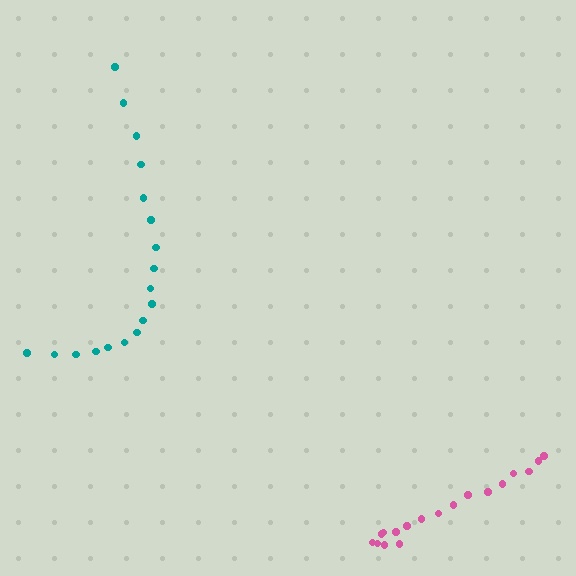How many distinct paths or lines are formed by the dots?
There are 2 distinct paths.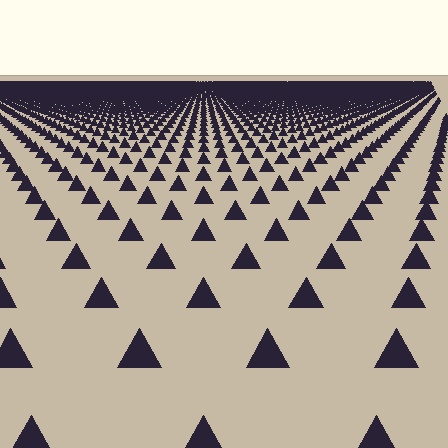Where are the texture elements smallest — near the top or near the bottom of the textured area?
Near the top.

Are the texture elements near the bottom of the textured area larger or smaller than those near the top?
Larger. Near the bottom, elements are closer to the viewer and appear at a bigger on-screen size.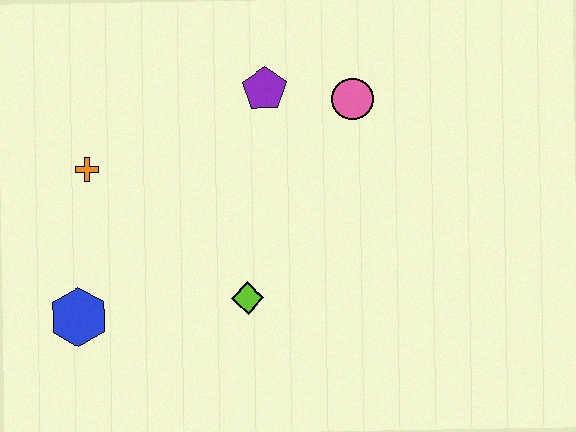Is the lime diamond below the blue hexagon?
No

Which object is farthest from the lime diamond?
The pink circle is farthest from the lime diamond.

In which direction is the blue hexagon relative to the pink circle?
The blue hexagon is to the left of the pink circle.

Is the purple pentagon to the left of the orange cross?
No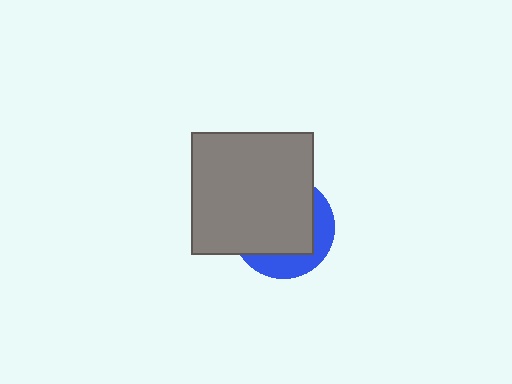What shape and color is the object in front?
The object in front is a gray square.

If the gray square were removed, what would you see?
You would see the complete blue circle.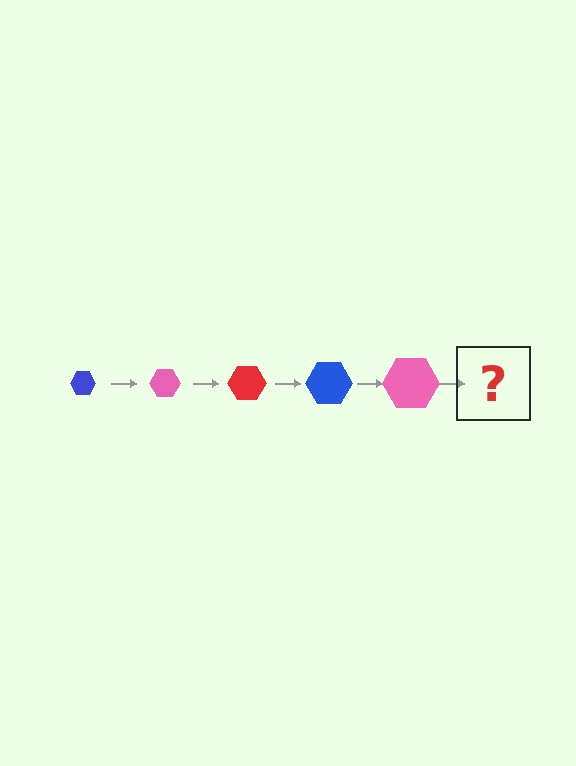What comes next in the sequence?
The next element should be a red hexagon, larger than the previous one.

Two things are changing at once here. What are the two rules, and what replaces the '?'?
The two rules are that the hexagon grows larger each step and the color cycles through blue, pink, and red. The '?' should be a red hexagon, larger than the previous one.